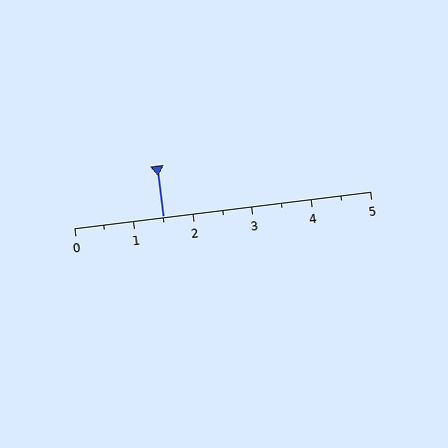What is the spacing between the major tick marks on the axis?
The major ticks are spaced 1 apart.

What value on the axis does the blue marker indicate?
The marker indicates approximately 1.5.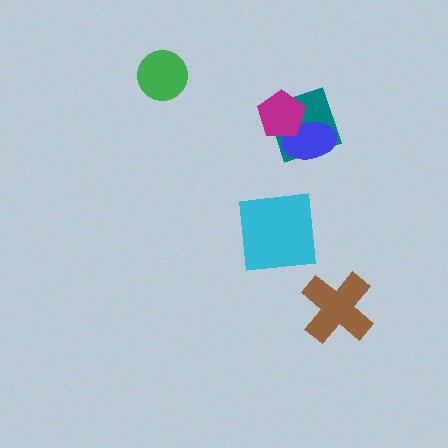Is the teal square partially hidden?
Yes, it is partially covered by another shape.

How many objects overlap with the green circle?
0 objects overlap with the green circle.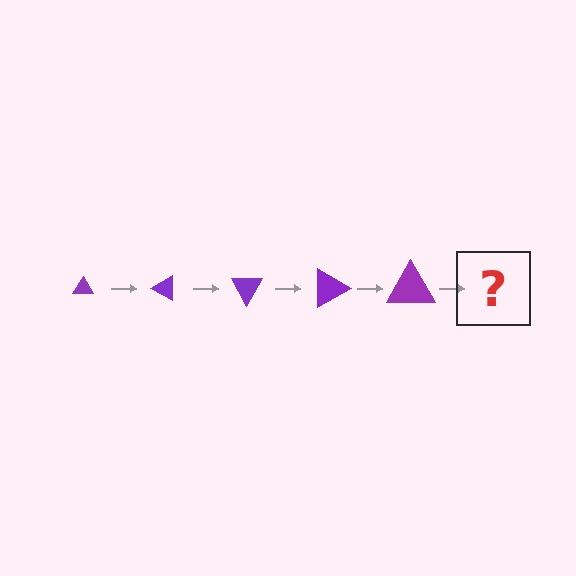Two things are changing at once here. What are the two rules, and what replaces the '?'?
The two rules are that the triangle grows larger each step and it rotates 30 degrees each step. The '?' should be a triangle, larger than the previous one and rotated 150 degrees from the start.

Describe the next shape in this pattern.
It should be a triangle, larger than the previous one and rotated 150 degrees from the start.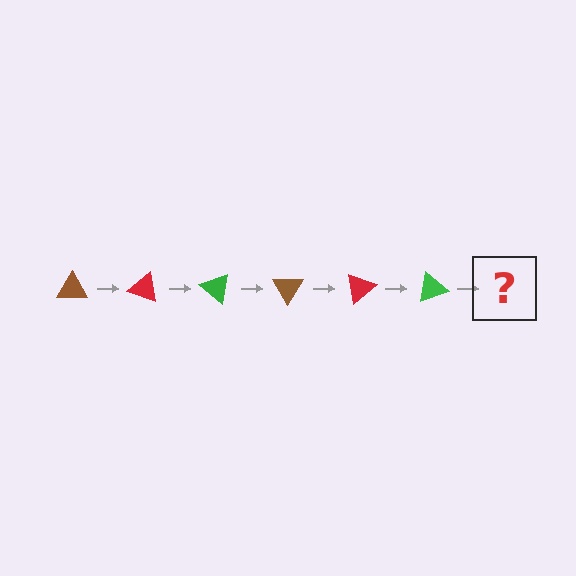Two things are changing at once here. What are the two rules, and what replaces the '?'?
The two rules are that it rotates 20 degrees each step and the color cycles through brown, red, and green. The '?' should be a brown triangle, rotated 120 degrees from the start.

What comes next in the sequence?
The next element should be a brown triangle, rotated 120 degrees from the start.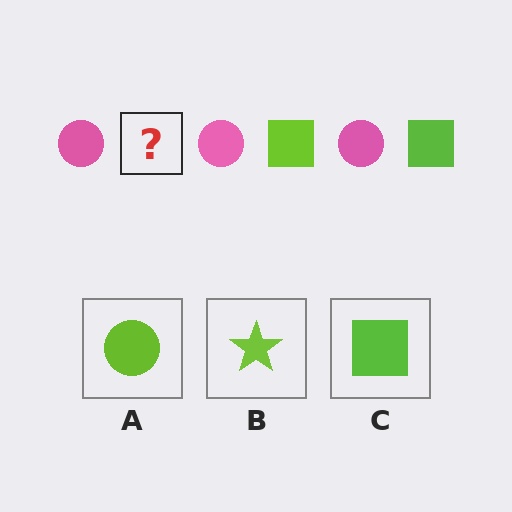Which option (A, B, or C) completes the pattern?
C.